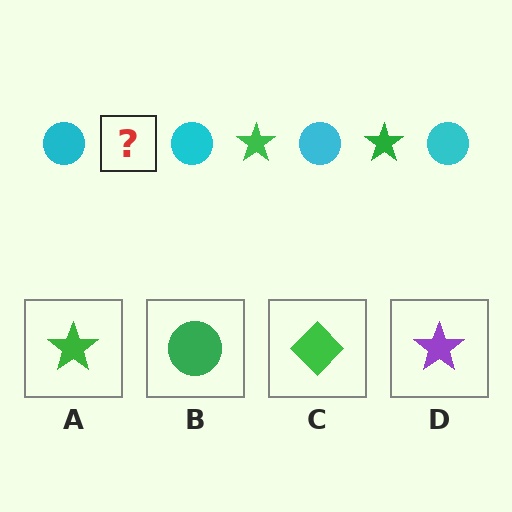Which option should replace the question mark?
Option A.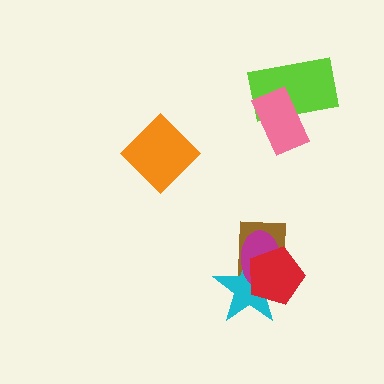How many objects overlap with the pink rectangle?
1 object overlaps with the pink rectangle.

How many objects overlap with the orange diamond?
0 objects overlap with the orange diamond.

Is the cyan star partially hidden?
Yes, it is partially covered by another shape.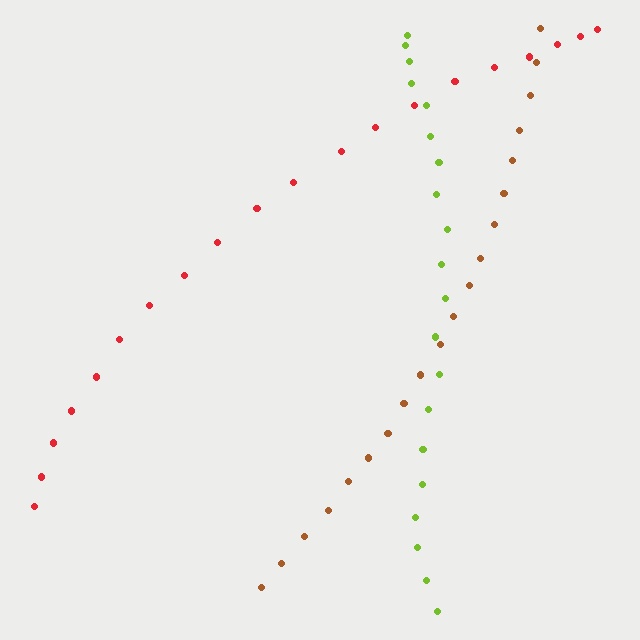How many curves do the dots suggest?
There are 3 distinct paths.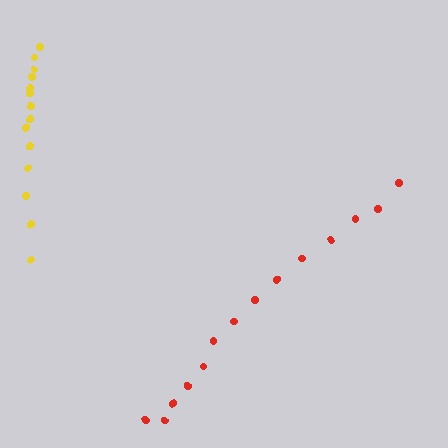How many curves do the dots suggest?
There are 2 distinct paths.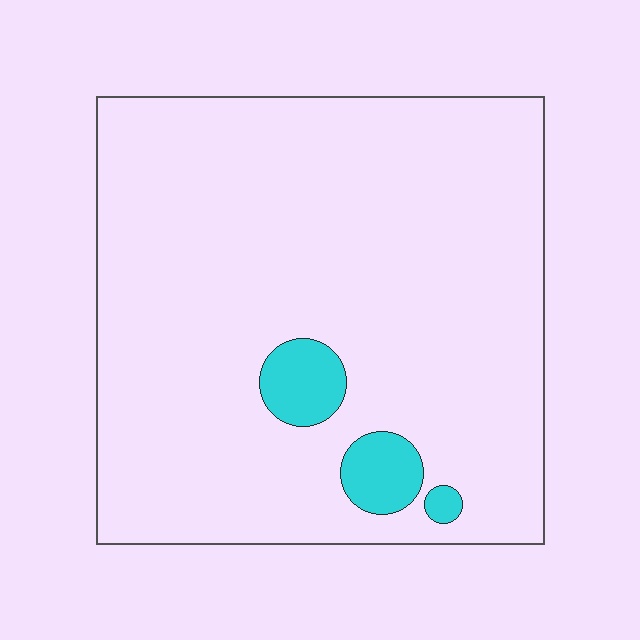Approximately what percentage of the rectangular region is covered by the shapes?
Approximately 5%.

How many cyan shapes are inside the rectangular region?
3.